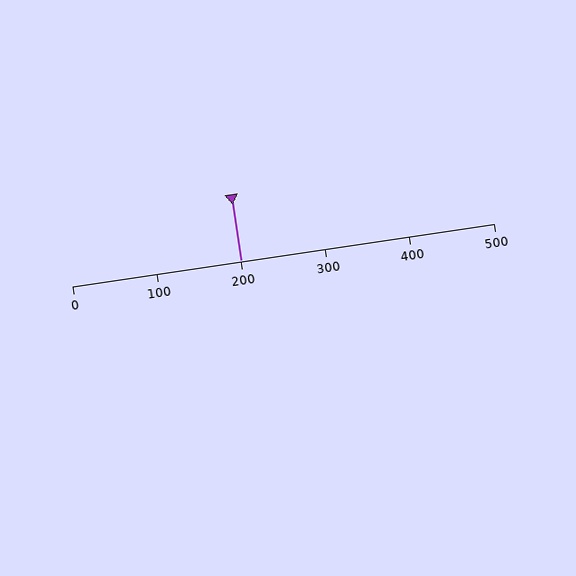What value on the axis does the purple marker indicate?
The marker indicates approximately 200.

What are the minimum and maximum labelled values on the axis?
The axis runs from 0 to 500.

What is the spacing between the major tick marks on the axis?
The major ticks are spaced 100 apart.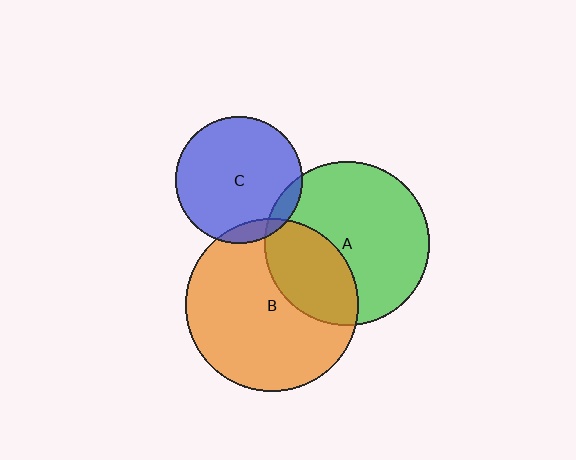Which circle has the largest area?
Circle B (orange).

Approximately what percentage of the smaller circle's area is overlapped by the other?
Approximately 10%.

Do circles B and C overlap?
Yes.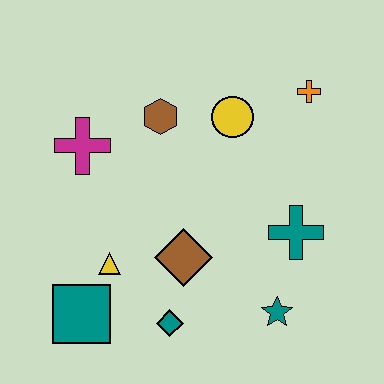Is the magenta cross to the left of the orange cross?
Yes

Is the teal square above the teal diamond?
Yes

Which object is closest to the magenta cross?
The brown hexagon is closest to the magenta cross.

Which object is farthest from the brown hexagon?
The teal star is farthest from the brown hexagon.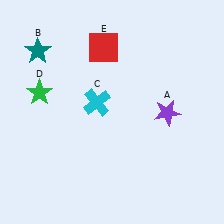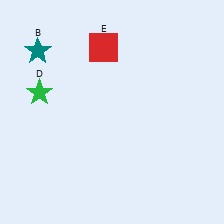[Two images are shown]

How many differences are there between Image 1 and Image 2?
There are 2 differences between the two images.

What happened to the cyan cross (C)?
The cyan cross (C) was removed in Image 2. It was in the top-left area of Image 1.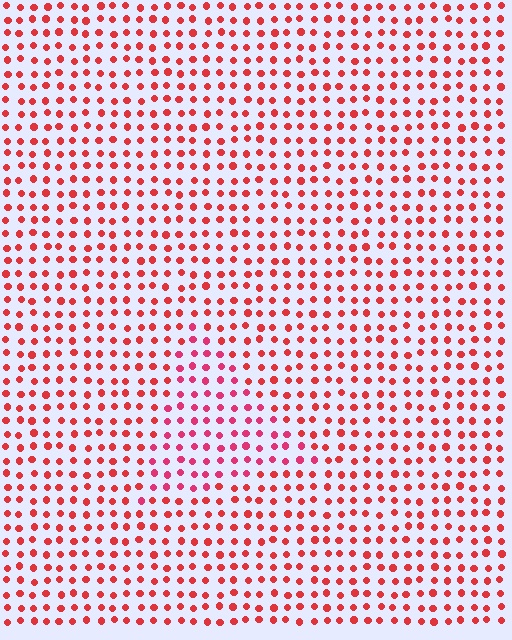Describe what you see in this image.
The image is filled with small red elements in a uniform arrangement. A triangle-shaped region is visible where the elements are tinted to a slightly different hue, forming a subtle color boundary.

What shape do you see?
I see a triangle.